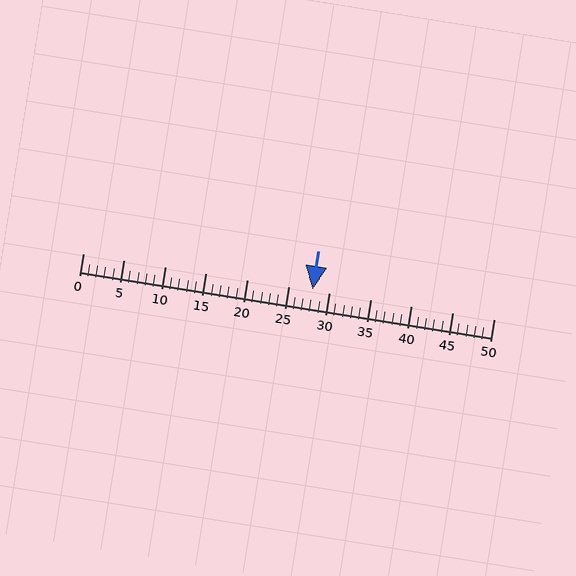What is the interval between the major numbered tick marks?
The major tick marks are spaced 5 units apart.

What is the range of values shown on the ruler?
The ruler shows values from 0 to 50.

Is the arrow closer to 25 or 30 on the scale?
The arrow is closer to 30.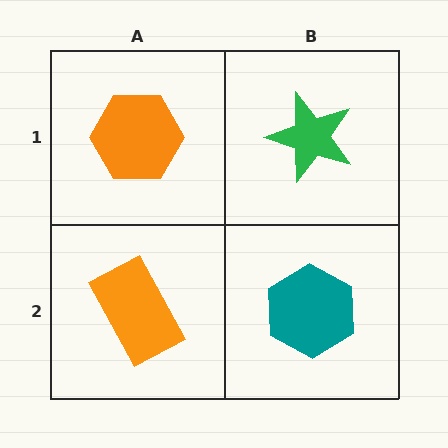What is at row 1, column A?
An orange hexagon.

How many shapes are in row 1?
2 shapes.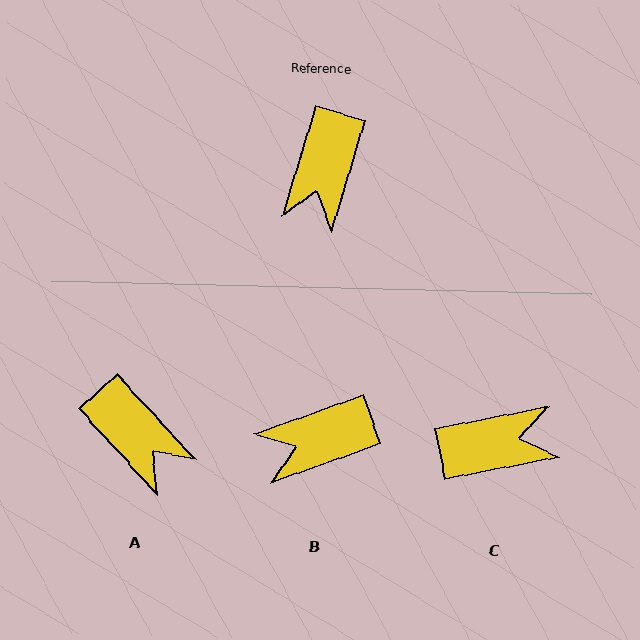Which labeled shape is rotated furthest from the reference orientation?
C, about 118 degrees away.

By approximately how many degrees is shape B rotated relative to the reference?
Approximately 53 degrees clockwise.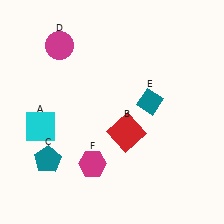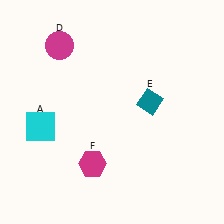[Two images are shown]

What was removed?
The red square (B), the teal pentagon (C) were removed in Image 2.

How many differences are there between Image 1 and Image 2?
There are 2 differences between the two images.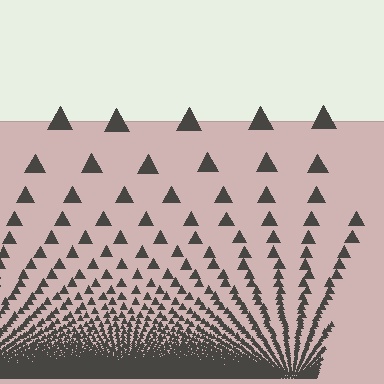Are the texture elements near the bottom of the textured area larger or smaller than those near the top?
Smaller. The gradient is inverted — elements near the bottom are smaller and denser.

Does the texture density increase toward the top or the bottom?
Density increases toward the bottom.